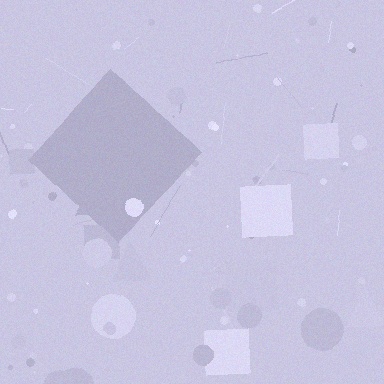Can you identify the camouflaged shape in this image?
The camouflaged shape is a diamond.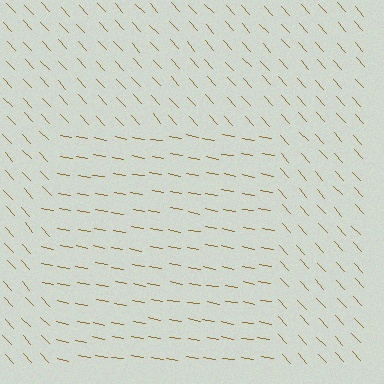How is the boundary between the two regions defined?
The boundary is defined purely by a change in line orientation (approximately 38 degrees difference). All lines are the same color and thickness.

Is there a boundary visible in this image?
Yes, there is a texture boundary formed by a change in line orientation.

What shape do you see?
I see a rectangle.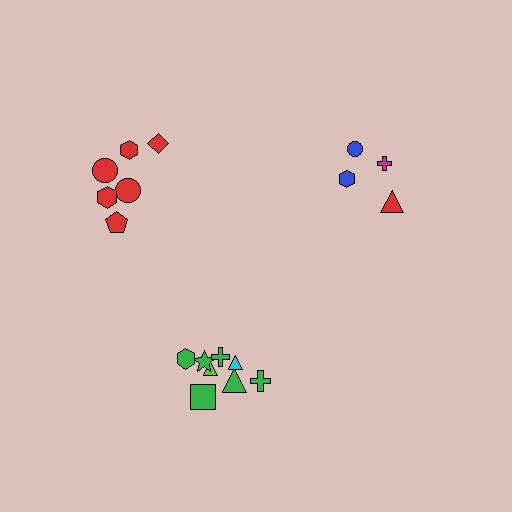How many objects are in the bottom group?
There are 8 objects.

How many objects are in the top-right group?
There are 4 objects.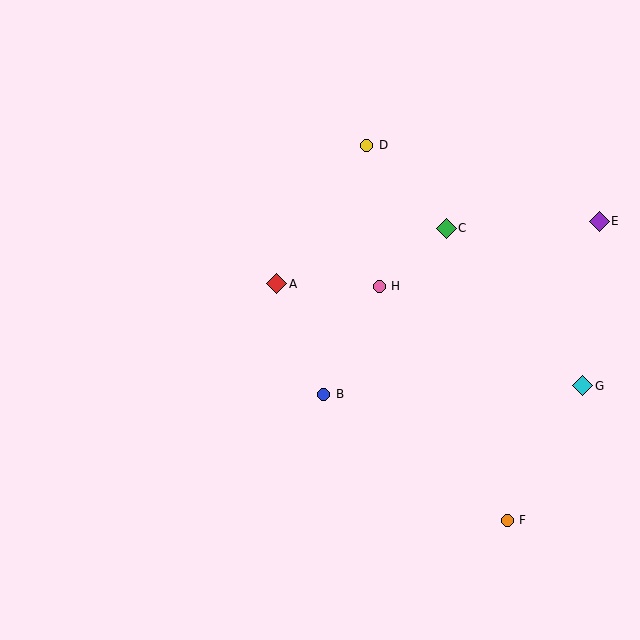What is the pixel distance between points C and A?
The distance between C and A is 179 pixels.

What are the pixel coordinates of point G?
Point G is at (583, 386).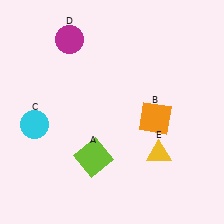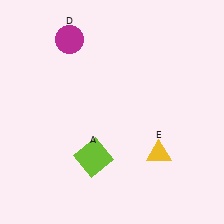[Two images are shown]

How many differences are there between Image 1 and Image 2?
There are 2 differences between the two images.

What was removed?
The orange square (B), the cyan circle (C) were removed in Image 2.